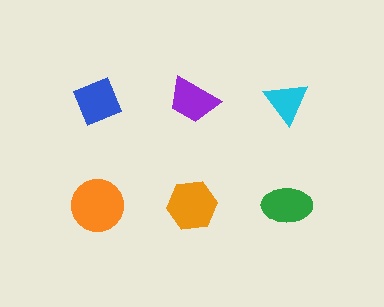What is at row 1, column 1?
A blue diamond.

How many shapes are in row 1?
3 shapes.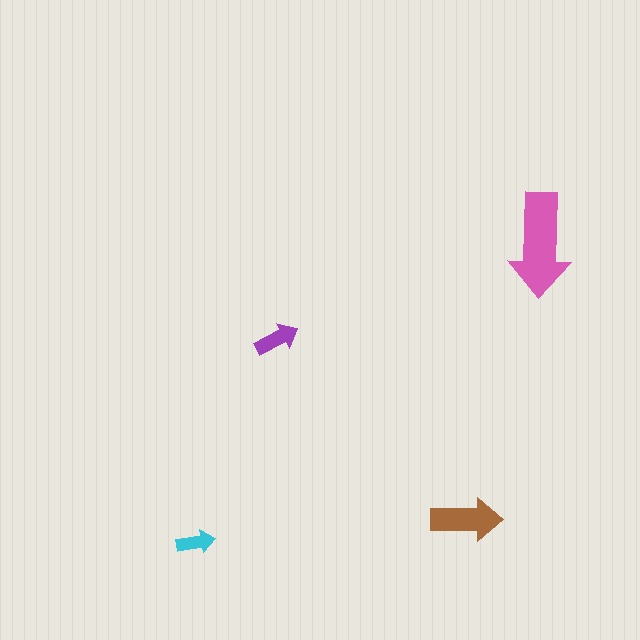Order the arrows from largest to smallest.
the pink one, the brown one, the purple one, the cyan one.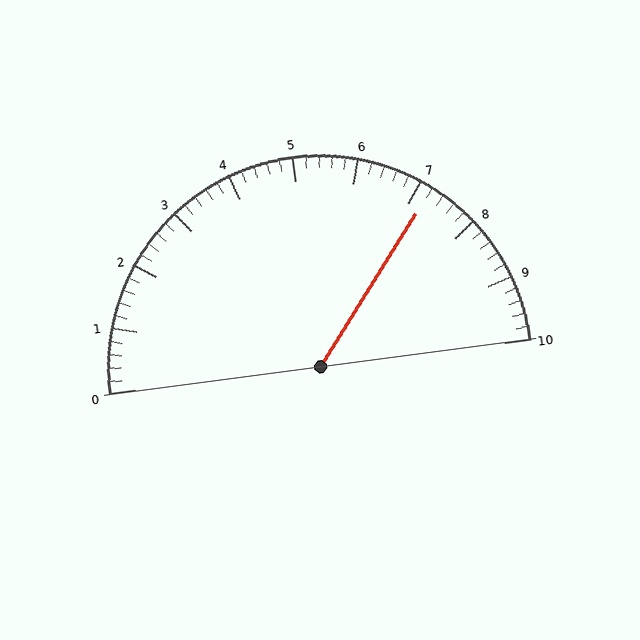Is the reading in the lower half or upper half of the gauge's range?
The reading is in the upper half of the range (0 to 10).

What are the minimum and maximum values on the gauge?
The gauge ranges from 0 to 10.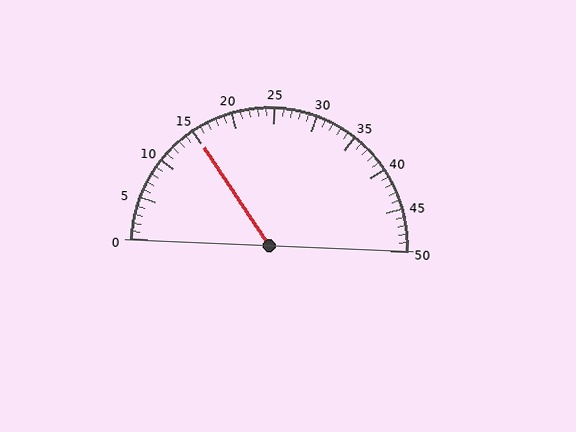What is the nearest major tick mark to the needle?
The nearest major tick mark is 15.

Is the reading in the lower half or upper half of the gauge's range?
The reading is in the lower half of the range (0 to 50).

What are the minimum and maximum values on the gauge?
The gauge ranges from 0 to 50.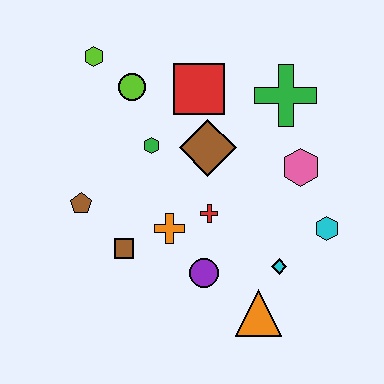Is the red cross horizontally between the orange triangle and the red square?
Yes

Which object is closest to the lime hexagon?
The lime circle is closest to the lime hexagon.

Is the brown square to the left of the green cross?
Yes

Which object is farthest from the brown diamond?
The orange triangle is farthest from the brown diamond.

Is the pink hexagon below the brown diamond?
Yes